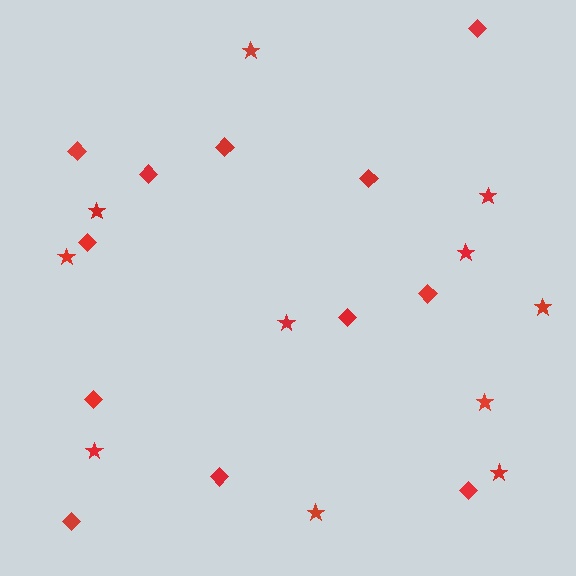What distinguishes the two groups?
There are 2 groups: one group of stars (11) and one group of diamonds (12).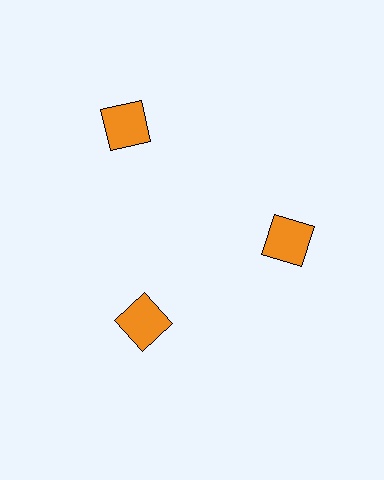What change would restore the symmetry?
The symmetry would be restored by moving it inward, back onto the ring so that all 3 squares sit at equal angles and equal distance from the center.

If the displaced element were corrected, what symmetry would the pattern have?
It would have 3-fold rotational symmetry — the pattern would map onto itself every 120 degrees.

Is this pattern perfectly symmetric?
No. The 3 orange squares are arranged in a ring, but one element near the 11 o'clock position is pushed outward from the center, breaking the 3-fold rotational symmetry.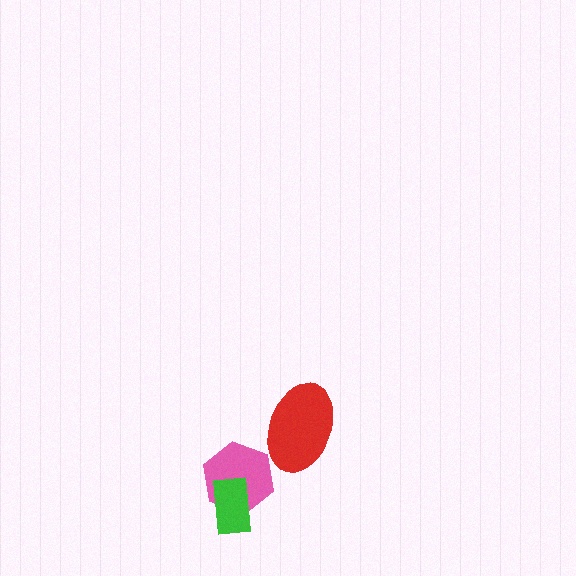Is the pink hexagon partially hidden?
Yes, it is partially covered by another shape.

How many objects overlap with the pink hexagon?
1 object overlaps with the pink hexagon.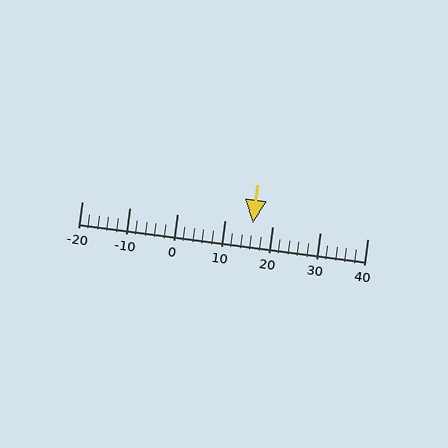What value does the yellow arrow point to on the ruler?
The yellow arrow points to approximately 16.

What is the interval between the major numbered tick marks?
The major tick marks are spaced 10 units apart.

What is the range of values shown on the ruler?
The ruler shows values from -20 to 40.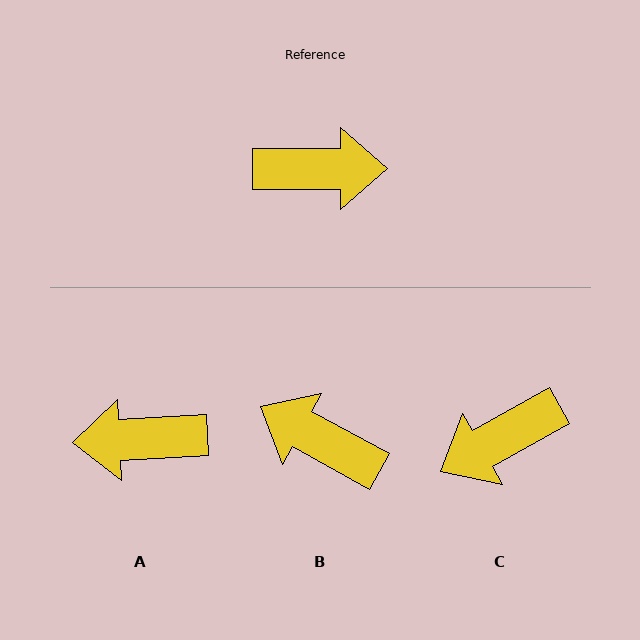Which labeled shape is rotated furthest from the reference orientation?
A, about 177 degrees away.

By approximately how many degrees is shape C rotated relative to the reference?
Approximately 151 degrees clockwise.